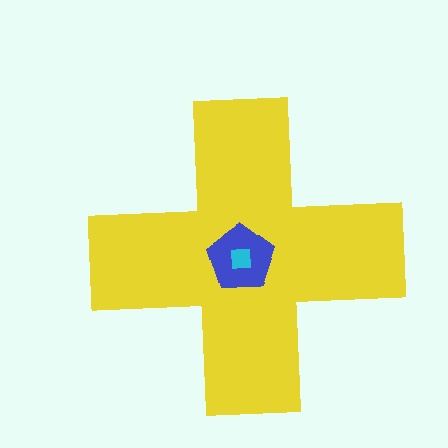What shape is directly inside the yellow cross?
The blue pentagon.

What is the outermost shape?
The yellow cross.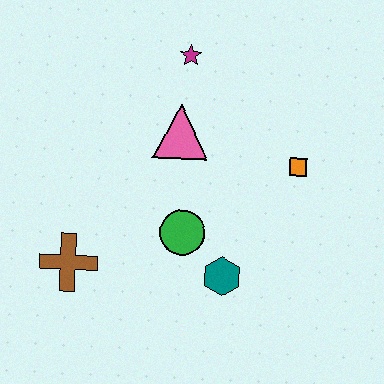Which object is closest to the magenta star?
The pink triangle is closest to the magenta star.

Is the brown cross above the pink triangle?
No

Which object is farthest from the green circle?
The magenta star is farthest from the green circle.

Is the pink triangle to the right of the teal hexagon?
No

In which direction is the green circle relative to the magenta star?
The green circle is below the magenta star.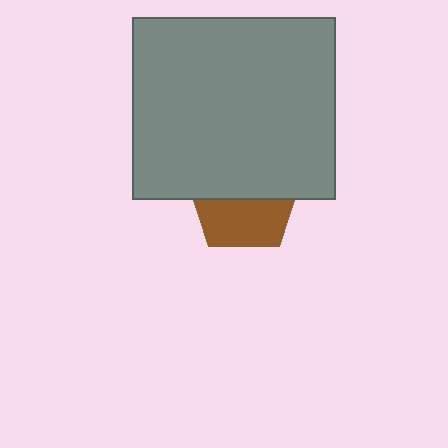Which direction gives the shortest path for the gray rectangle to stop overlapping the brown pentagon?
Moving up gives the shortest separation.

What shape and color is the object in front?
The object in front is a gray rectangle.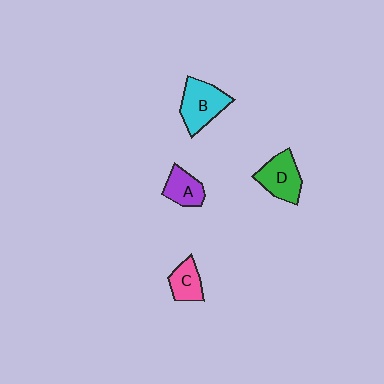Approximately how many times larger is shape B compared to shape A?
Approximately 1.6 times.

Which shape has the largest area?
Shape B (cyan).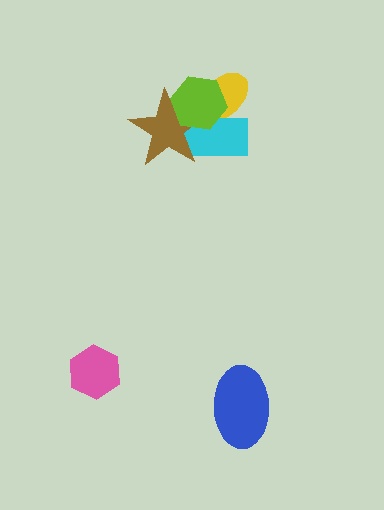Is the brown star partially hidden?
Yes, it is partially covered by another shape.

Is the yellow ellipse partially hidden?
Yes, it is partially covered by another shape.